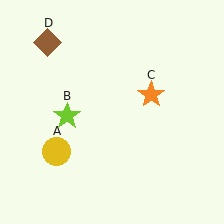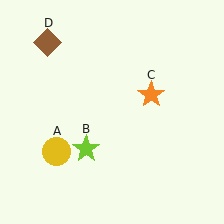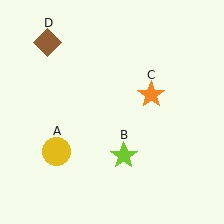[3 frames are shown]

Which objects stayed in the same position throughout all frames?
Yellow circle (object A) and orange star (object C) and brown diamond (object D) remained stationary.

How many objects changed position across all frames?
1 object changed position: lime star (object B).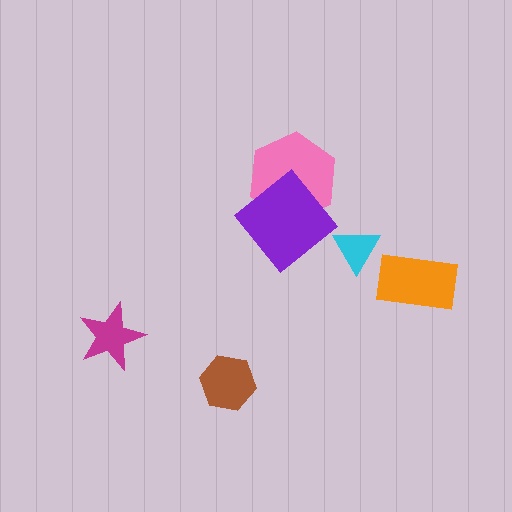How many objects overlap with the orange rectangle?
0 objects overlap with the orange rectangle.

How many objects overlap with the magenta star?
0 objects overlap with the magenta star.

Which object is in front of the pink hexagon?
The purple diamond is in front of the pink hexagon.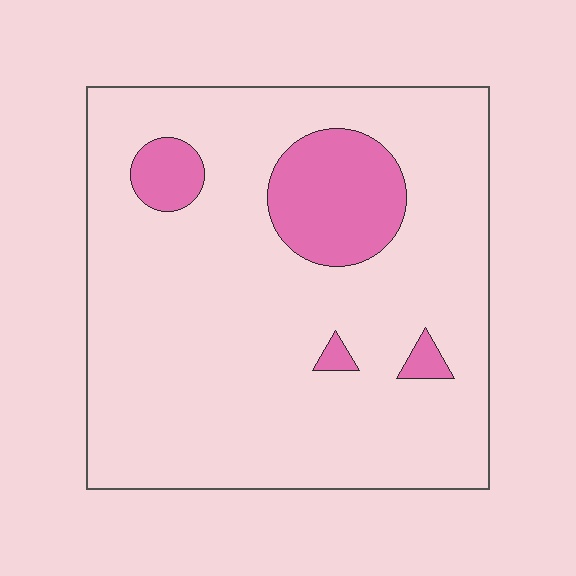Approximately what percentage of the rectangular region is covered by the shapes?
Approximately 15%.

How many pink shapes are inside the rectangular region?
4.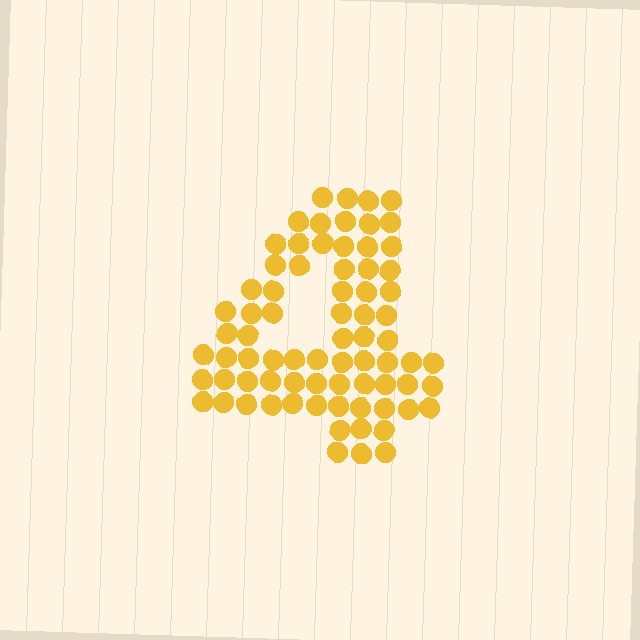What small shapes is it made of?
It is made of small circles.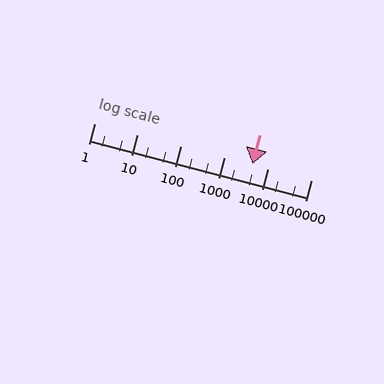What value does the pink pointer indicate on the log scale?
The pointer indicates approximately 4500.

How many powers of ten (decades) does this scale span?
The scale spans 5 decades, from 1 to 100000.